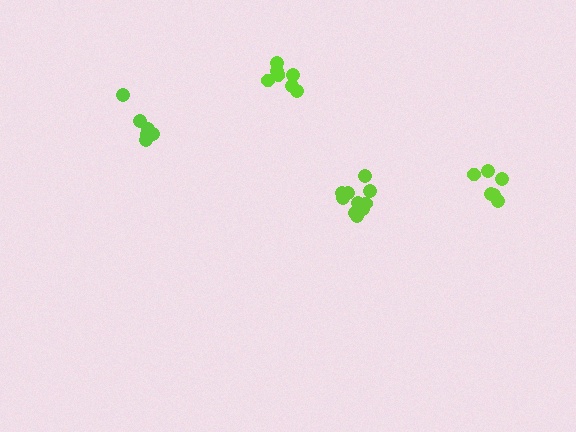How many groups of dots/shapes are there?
There are 4 groups.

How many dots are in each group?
Group 1: 6 dots, Group 2: 10 dots, Group 3: 7 dots, Group 4: 6 dots (29 total).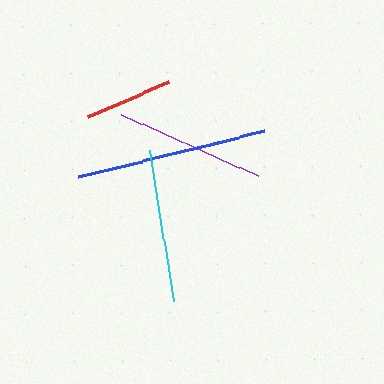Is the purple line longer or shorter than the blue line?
The blue line is longer than the purple line.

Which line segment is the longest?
The blue line is the longest at approximately 192 pixels.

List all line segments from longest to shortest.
From longest to shortest: blue, cyan, purple, red.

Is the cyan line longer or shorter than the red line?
The cyan line is longer than the red line.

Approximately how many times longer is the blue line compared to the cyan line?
The blue line is approximately 1.3 times the length of the cyan line.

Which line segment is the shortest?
The red line is the shortest at approximately 87 pixels.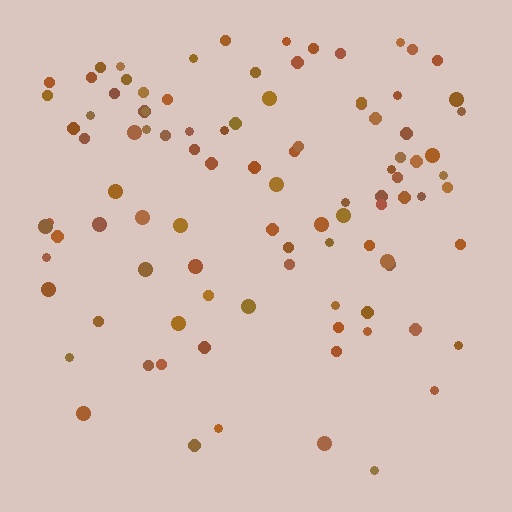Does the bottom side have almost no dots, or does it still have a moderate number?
Still a moderate number, just noticeably fewer than the top.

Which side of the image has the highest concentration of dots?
The top.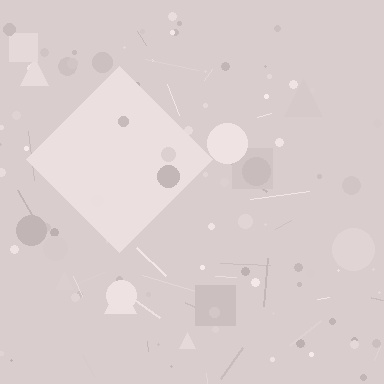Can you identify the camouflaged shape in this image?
The camouflaged shape is a diamond.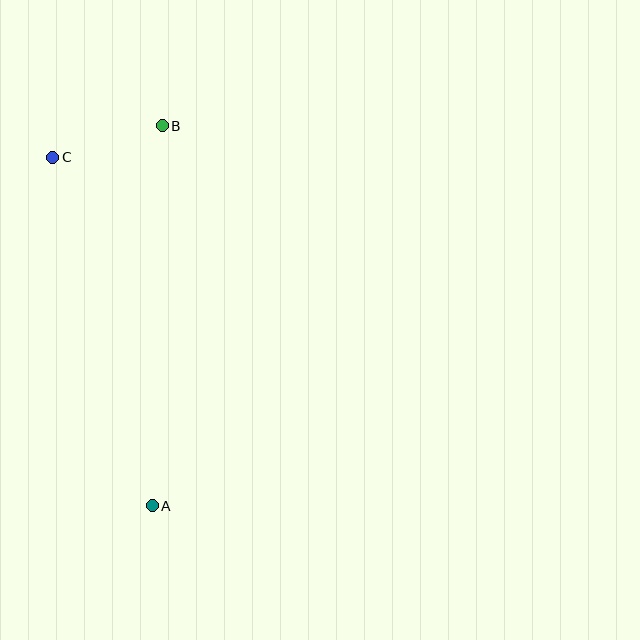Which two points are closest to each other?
Points B and C are closest to each other.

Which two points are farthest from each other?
Points A and B are farthest from each other.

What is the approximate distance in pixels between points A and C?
The distance between A and C is approximately 362 pixels.